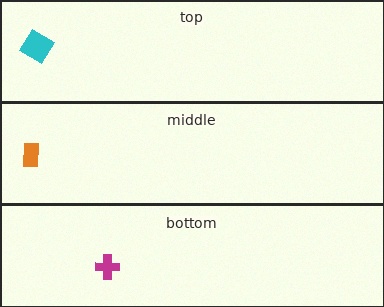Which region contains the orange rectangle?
The middle region.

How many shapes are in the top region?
1.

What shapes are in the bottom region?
The magenta cross.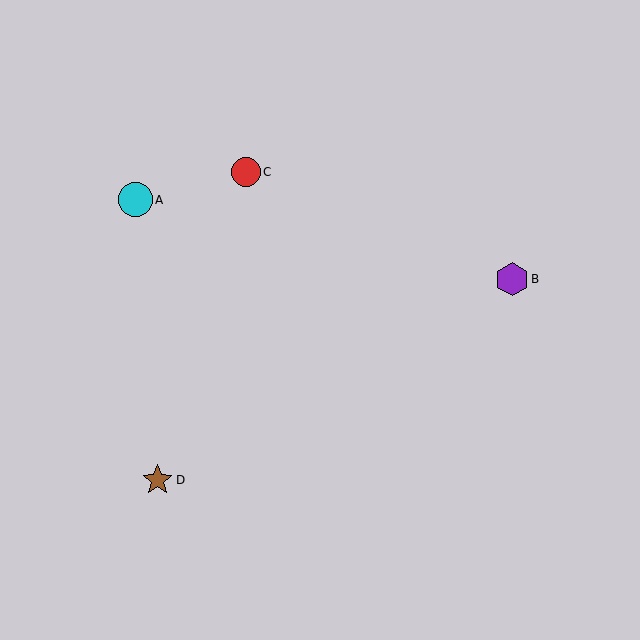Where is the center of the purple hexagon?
The center of the purple hexagon is at (512, 279).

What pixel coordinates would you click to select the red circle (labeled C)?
Click at (246, 172) to select the red circle C.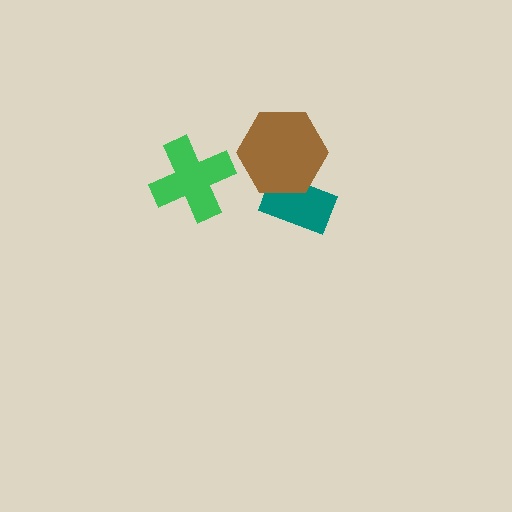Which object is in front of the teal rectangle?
The brown hexagon is in front of the teal rectangle.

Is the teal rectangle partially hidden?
Yes, it is partially covered by another shape.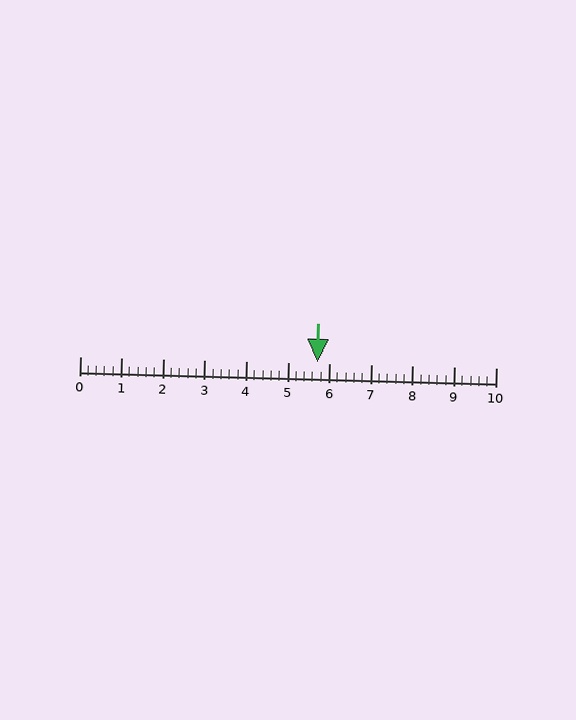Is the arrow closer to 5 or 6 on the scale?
The arrow is closer to 6.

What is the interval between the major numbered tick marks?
The major tick marks are spaced 1 units apart.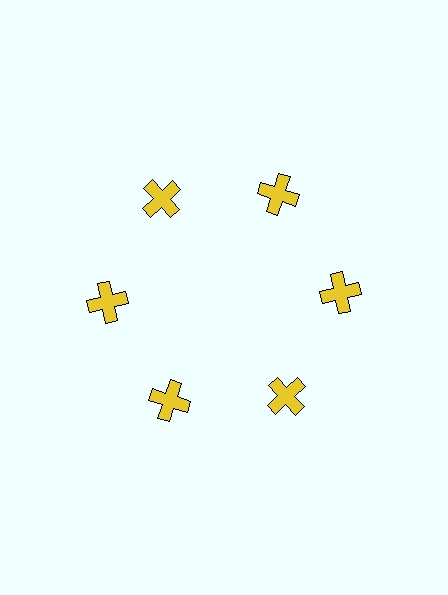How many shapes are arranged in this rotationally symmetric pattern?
There are 6 shapes, arranged in 6 groups of 1.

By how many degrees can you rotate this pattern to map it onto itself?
The pattern maps onto itself every 60 degrees of rotation.